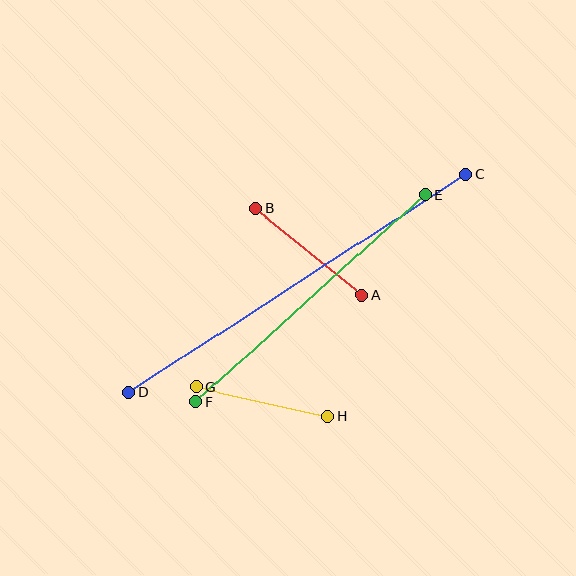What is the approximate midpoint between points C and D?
The midpoint is at approximately (297, 283) pixels.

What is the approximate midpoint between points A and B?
The midpoint is at approximately (308, 251) pixels.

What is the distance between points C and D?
The distance is approximately 400 pixels.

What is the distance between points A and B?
The distance is approximately 137 pixels.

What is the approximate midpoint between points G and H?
The midpoint is at approximately (262, 402) pixels.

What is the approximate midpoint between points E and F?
The midpoint is at approximately (310, 298) pixels.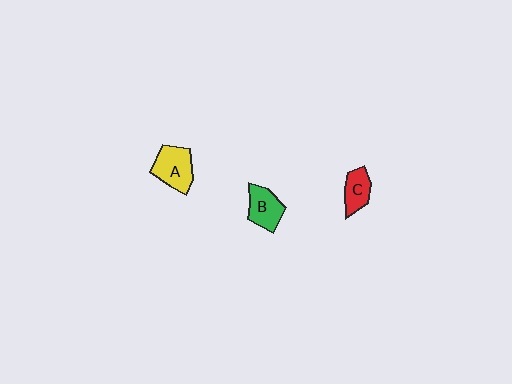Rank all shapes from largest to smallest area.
From largest to smallest: A (yellow), B (green), C (red).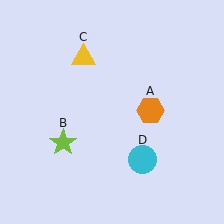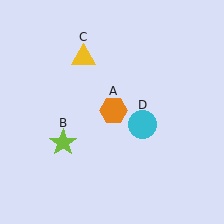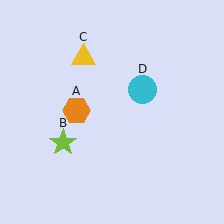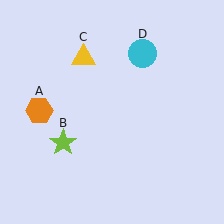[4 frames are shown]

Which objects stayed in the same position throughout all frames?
Lime star (object B) and yellow triangle (object C) remained stationary.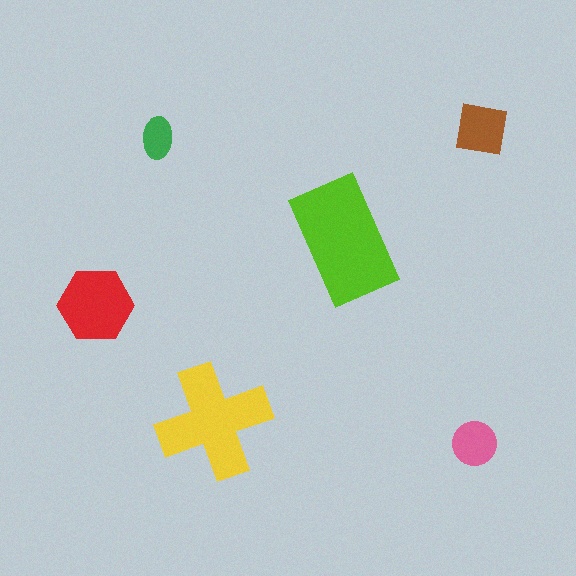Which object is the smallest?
The green ellipse.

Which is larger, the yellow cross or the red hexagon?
The yellow cross.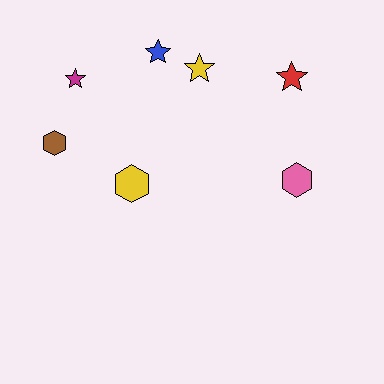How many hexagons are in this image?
There are 3 hexagons.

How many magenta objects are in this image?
There is 1 magenta object.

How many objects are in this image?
There are 7 objects.